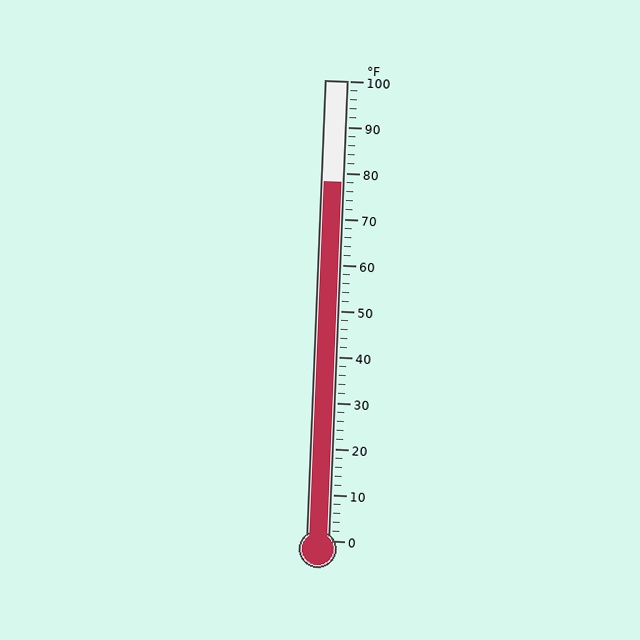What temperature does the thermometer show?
The thermometer shows approximately 78°F.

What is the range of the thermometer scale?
The thermometer scale ranges from 0°F to 100°F.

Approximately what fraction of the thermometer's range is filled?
The thermometer is filled to approximately 80% of its range.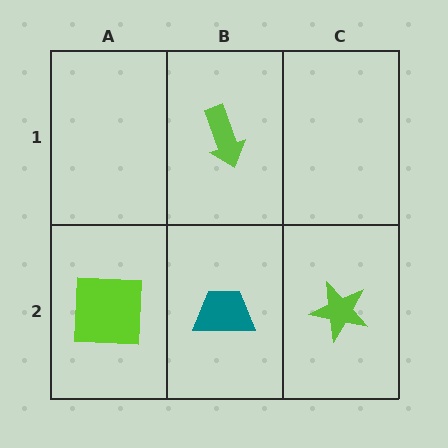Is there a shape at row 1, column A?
No, that cell is empty.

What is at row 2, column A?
A lime square.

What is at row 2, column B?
A teal trapezoid.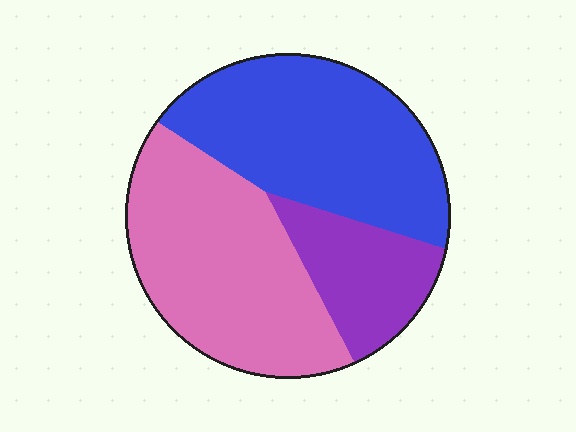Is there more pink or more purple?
Pink.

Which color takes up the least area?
Purple, at roughly 20%.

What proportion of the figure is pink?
Pink takes up about two fifths (2/5) of the figure.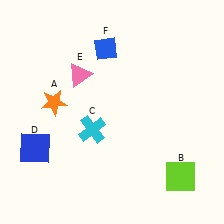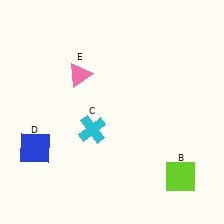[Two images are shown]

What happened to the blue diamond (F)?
The blue diamond (F) was removed in Image 2. It was in the top-left area of Image 1.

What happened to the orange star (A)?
The orange star (A) was removed in Image 2. It was in the top-left area of Image 1.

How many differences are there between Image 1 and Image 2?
There are 2 differences between the two images.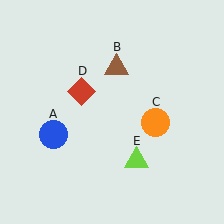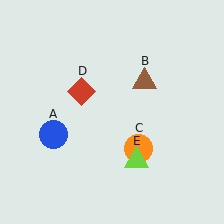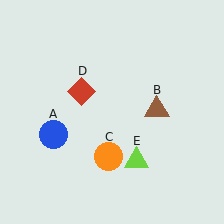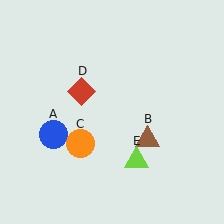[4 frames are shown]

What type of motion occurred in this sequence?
The brown triangle (object B), orange circle (object C) rotated clockwise around the center of the scene.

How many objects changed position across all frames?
2 objects changed position: brown triangle (object B), orange circle (object C).